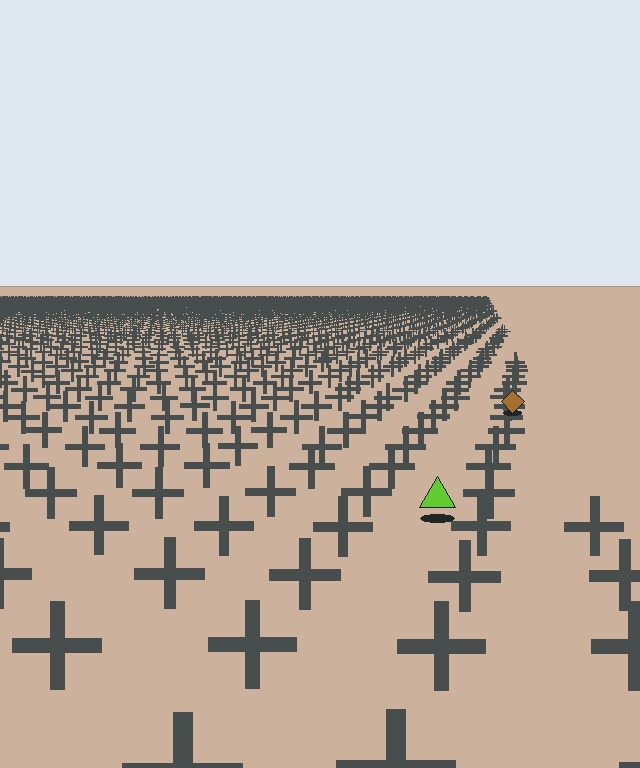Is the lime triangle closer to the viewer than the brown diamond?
Yes. The lime triangle is closer — you can tell from the texture gradient: the ground texture is coarser near it.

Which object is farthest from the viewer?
The brown diamond is farthest from the viewer. It appears smaller and the ground texture around it is denser.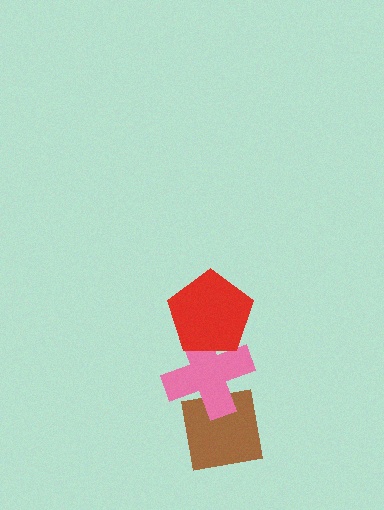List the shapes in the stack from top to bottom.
From top to bottom: the red pentagon, the pink cross, the brown square.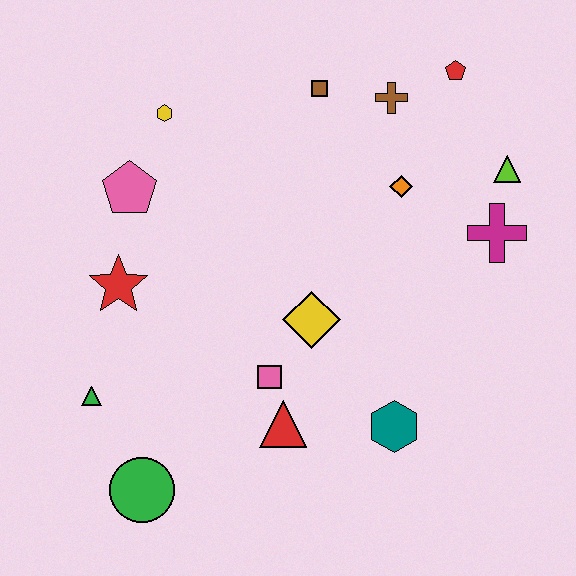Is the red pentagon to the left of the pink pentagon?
No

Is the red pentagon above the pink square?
Yes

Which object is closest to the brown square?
The brown cross is closest to the brown square.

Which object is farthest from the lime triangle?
The green circle is farthest from the lime triangle.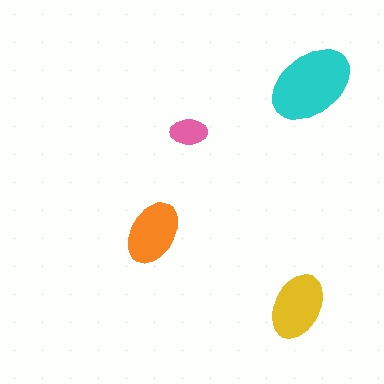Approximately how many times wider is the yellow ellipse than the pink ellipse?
About 2 times wider.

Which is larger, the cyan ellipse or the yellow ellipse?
The cyan one.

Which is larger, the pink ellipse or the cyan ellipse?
The cyan one.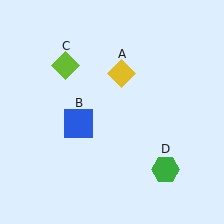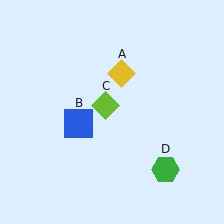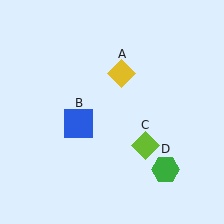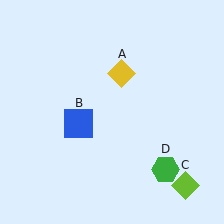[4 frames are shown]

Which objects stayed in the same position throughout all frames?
Yellow diamond (object A) and blue square (object B) and green hexagon (object D) remained stationary.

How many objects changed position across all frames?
1 object changed position: lime diamond (object C).